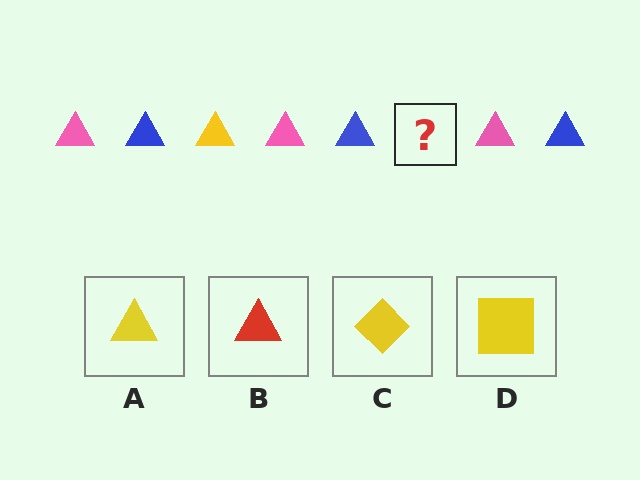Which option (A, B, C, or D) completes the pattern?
A.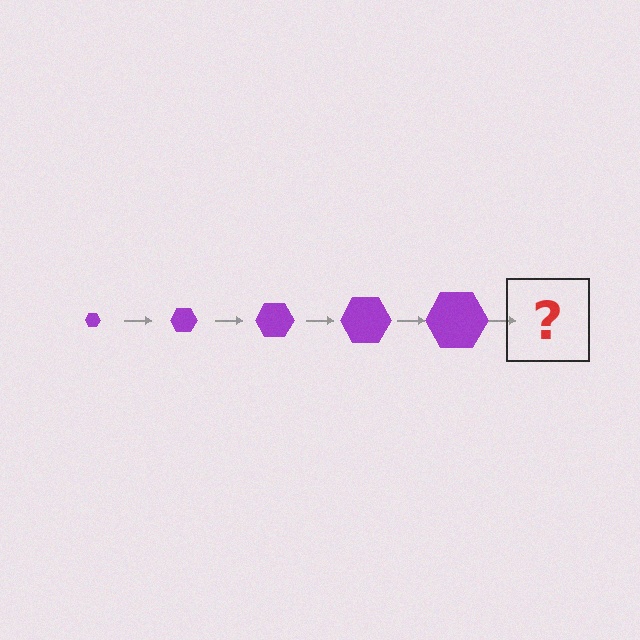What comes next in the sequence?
The next element should be a purple hexagon, larger than the previous one.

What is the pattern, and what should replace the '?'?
The pattern is that the hexagon gets progressively larger each step. The '?' should be a purple hexagon, larger than the previous one.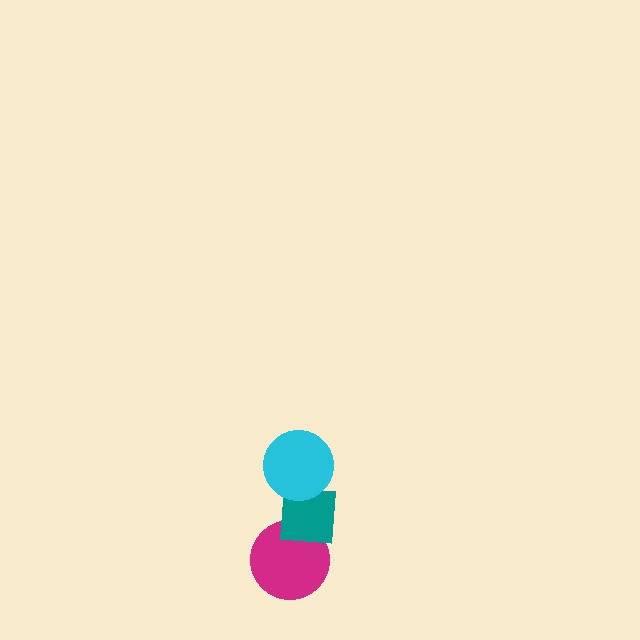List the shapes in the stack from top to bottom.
From top to bottom: the cyan circle, the teal square, the magenta circle.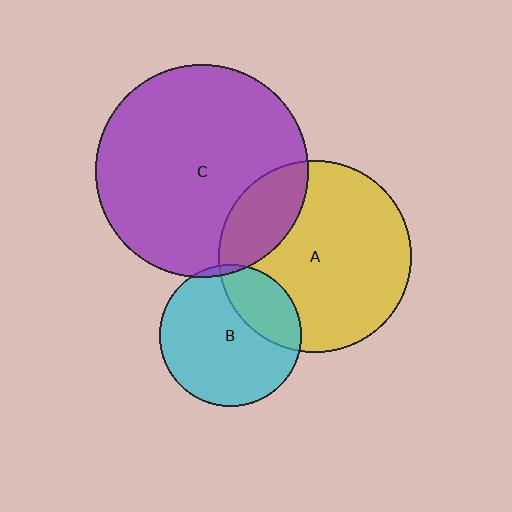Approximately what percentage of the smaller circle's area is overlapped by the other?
Approximately 5%.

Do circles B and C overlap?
Yes.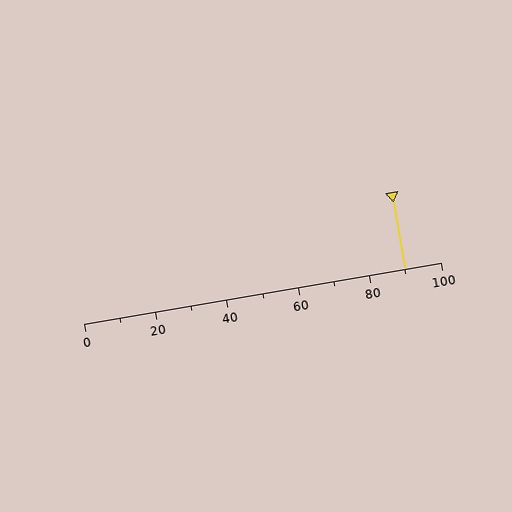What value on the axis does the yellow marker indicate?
The marker indicates approximately 90.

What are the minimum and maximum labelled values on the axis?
The axis runs from 0 to 100.